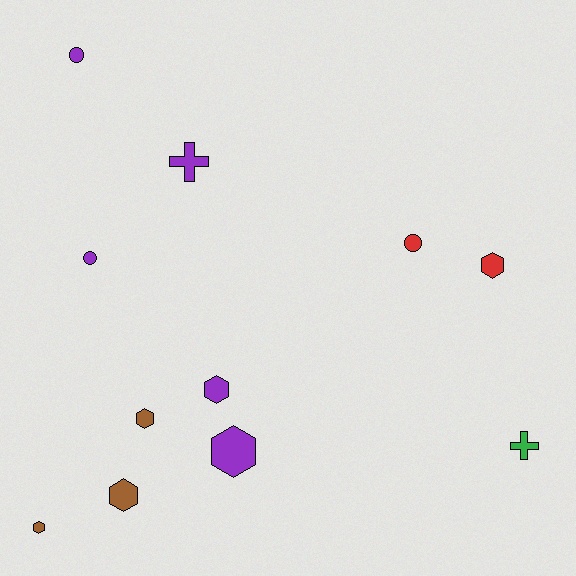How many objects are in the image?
There are 11 objects.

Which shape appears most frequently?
Hexagon, with 6 objects.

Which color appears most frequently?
Purple, with 5 objects.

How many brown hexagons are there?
There are 3 brown hexagons.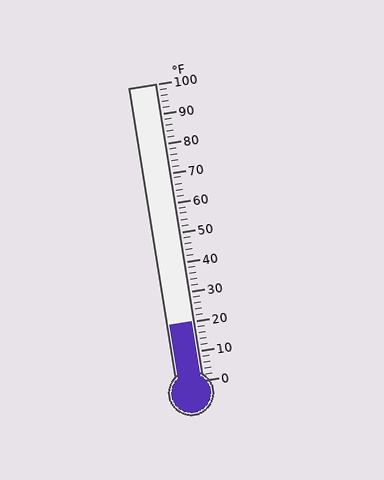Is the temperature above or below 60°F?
The temperature is below 60°F.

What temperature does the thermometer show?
The thermometer shows approximately 20°F.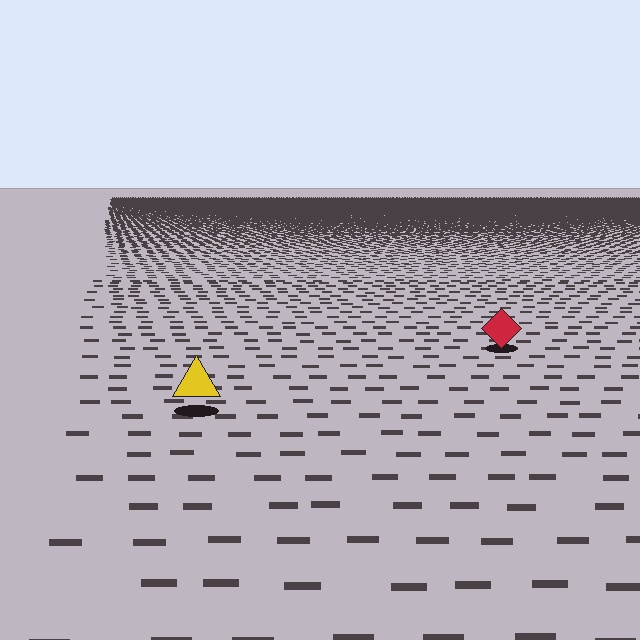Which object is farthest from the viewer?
The red diamond is farthest from the viewer. It appears smaller and the ground texture around it is denser.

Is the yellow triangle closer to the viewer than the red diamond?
Yes. The yellow triangle is closer — you can tell from the texture gradient: the ground texture is coarser near it.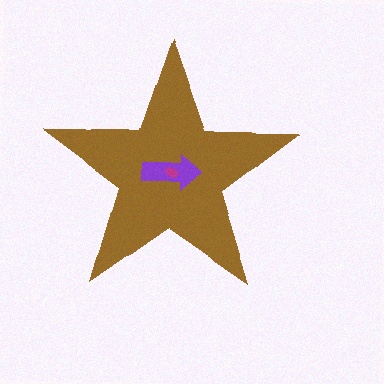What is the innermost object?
The magenta ellipse.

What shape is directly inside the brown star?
The purple arrow.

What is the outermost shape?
The brown star.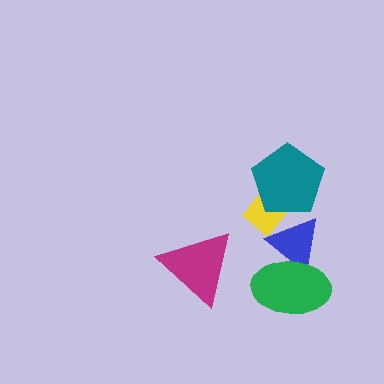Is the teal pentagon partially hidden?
Yes, it is partially covered by another shape.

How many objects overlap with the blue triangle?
3 objects overlap with the blue triangle.